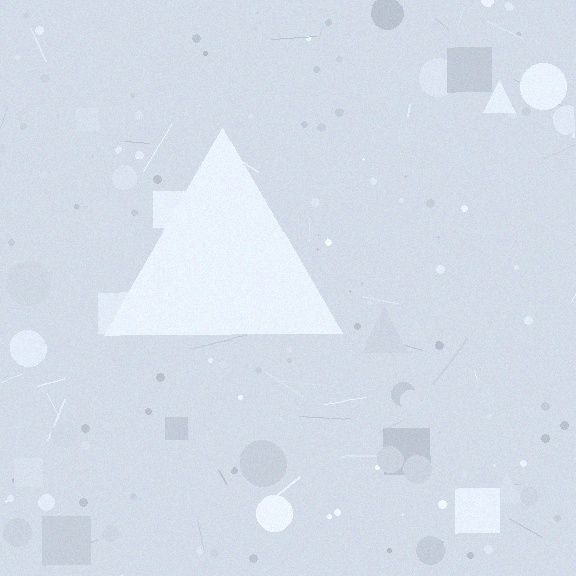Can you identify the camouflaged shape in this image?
The camouflaged shape is a triangle.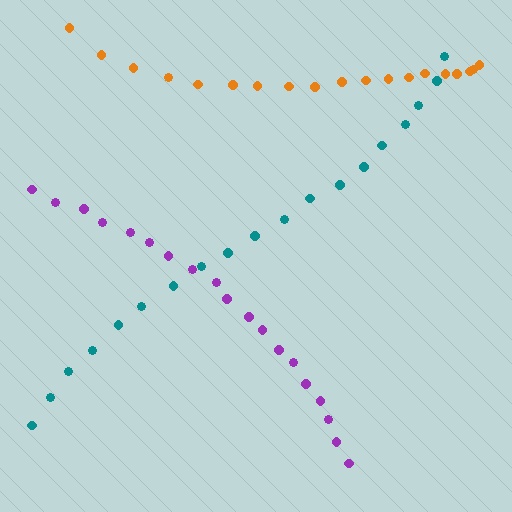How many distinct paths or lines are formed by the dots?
There are 3 distinct paths.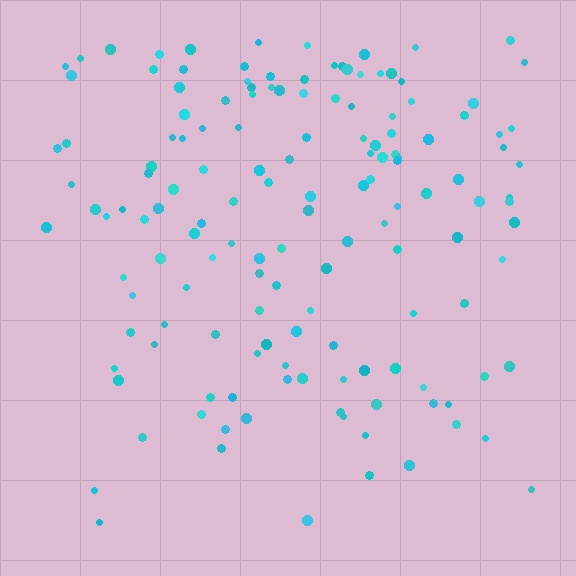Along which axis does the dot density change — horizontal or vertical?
Vertical.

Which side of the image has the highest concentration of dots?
The top.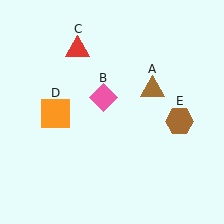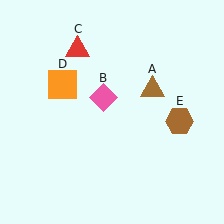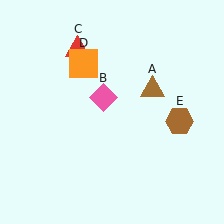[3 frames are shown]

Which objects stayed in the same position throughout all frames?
Brown triangle (object A) and pink diamond (object B) and red triangle (object C) and brown hexagon (object E) remained stationary.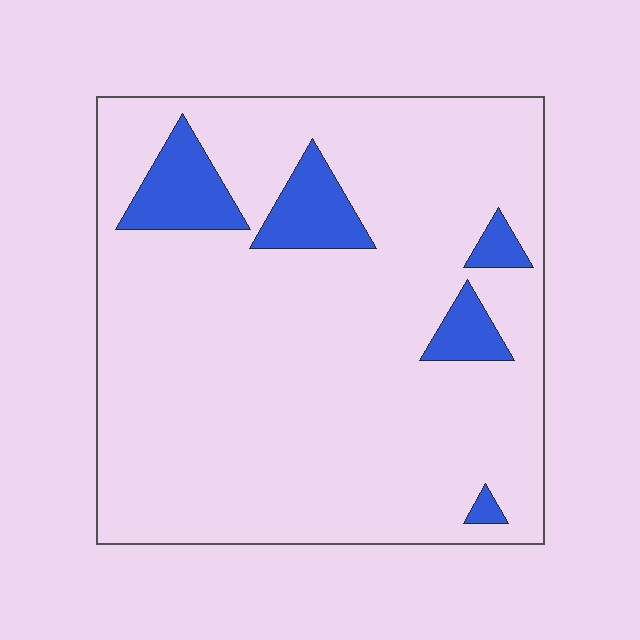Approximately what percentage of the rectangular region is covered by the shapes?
Approximately 10%.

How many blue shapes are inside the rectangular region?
5.